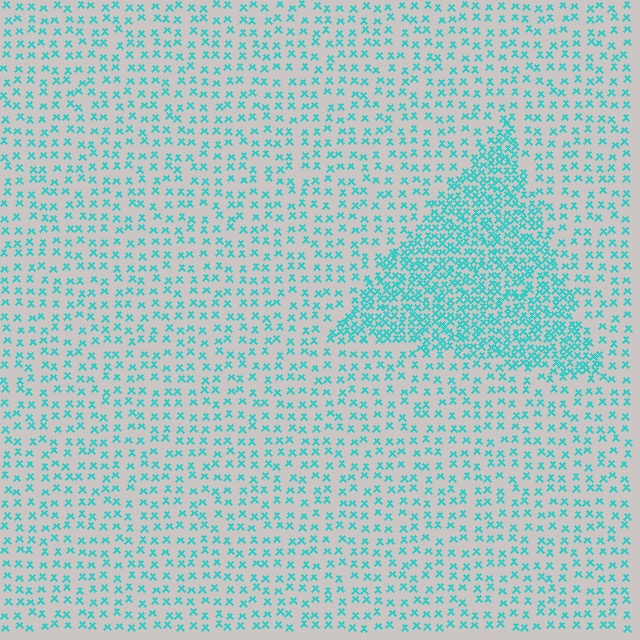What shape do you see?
I see a triangle.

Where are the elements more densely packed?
The elements are more densely packed inside the triangle boundary.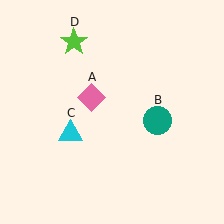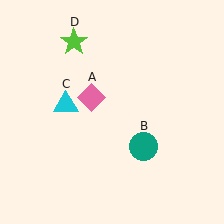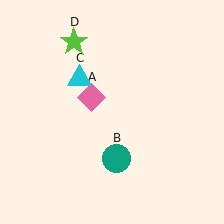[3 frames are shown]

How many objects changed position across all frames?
2 objects changed position: teal circle (object B), cyan triangle (object C).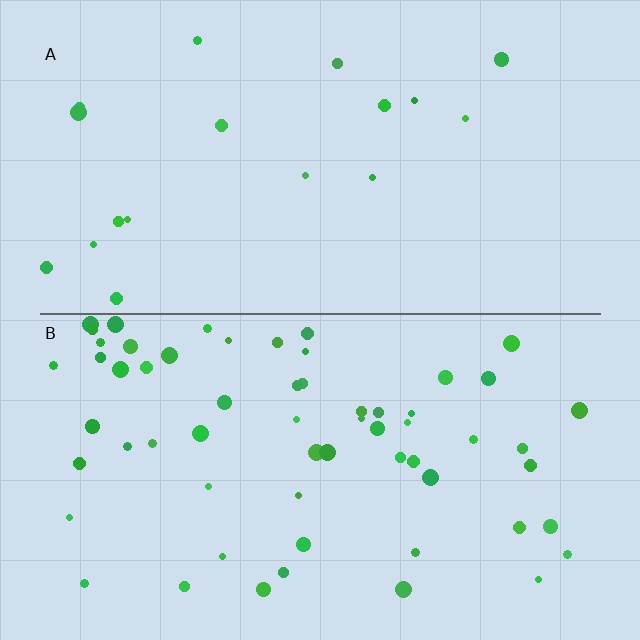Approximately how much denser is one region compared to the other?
Approximately 3.4× — region B over region A.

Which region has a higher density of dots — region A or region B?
B (the bottom).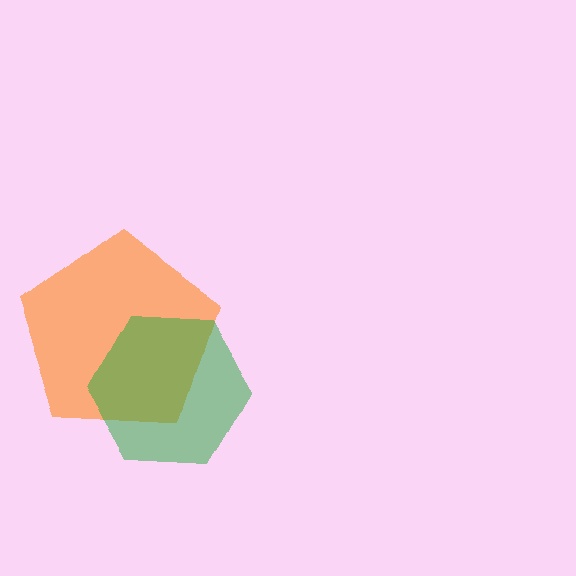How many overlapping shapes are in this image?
There are 2 overlapping shapes in the image.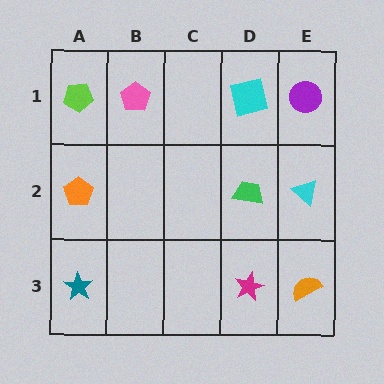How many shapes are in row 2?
3 shapes.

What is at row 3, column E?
An orange semicircle.